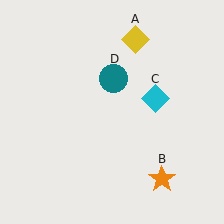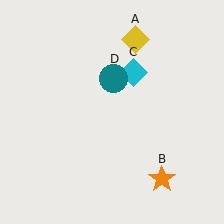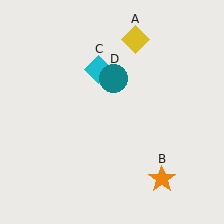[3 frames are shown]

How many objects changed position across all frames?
1 object changed position: cyan diamond (object C).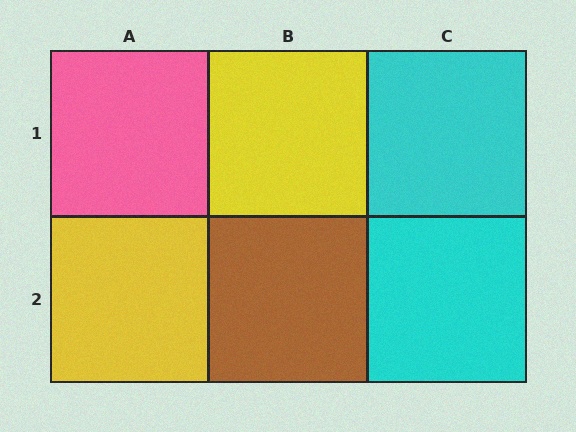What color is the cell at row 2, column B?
Brown.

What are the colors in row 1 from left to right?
Pink, yellow, cyan.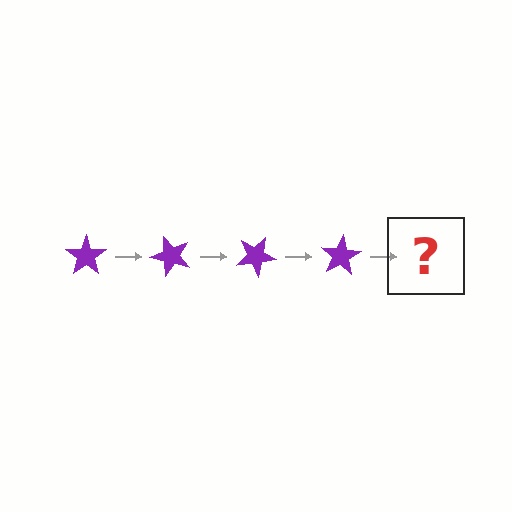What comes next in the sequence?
The next element should be a purple star rotated 200 degrees.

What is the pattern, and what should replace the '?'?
The pattern is that the star rotates 50 degrees each step. The '?' should be a purple star rotated 200 degrees.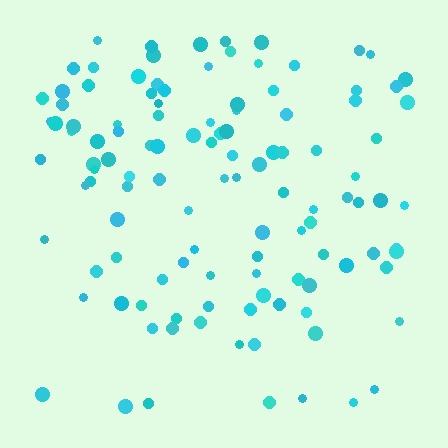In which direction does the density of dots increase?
From bottom to top, with the top side densest.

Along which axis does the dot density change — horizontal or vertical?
Vertical.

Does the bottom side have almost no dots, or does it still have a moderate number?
Still a moderate number, just noticeably fewer than the top.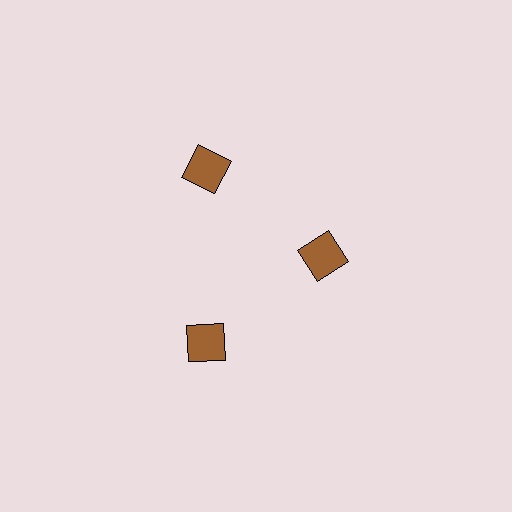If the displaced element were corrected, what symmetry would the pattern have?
It would have 3-fold rotational symmetry — the pattern would map onto itself every 120 degrees.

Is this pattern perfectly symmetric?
No. The 3 brown squares are arranged in a ring, but one element near the 3 o'clock position is pulled inward toward the center, breaking the 3-fold rotational symmetry.